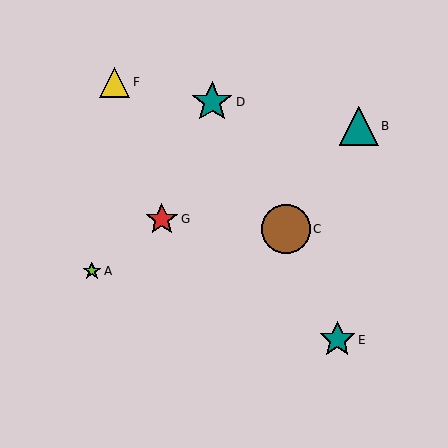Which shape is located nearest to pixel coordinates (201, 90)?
The teal star (labeled D) at (212, 102) is nearest to that location.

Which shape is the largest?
The brown circle (labeled C) is the largest.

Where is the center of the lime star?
The center of the lime star is at (92, 271).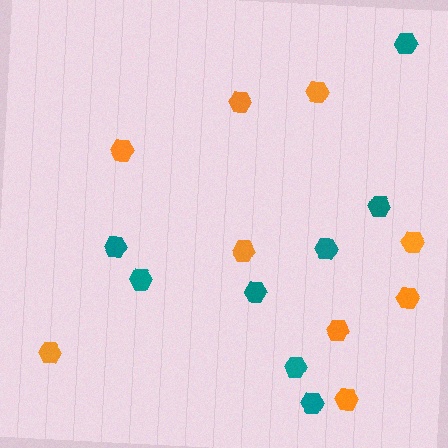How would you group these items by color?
There are 2 groups: one group of teal hexagons (8) and one group of orange hexagons (9).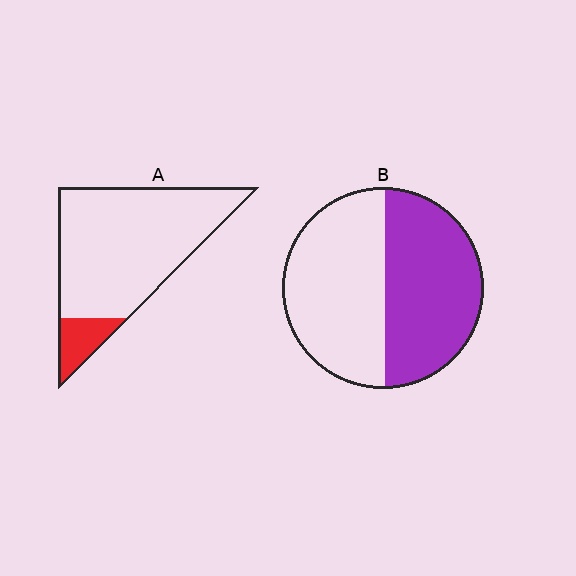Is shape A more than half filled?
No.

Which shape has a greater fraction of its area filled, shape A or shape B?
Shape B.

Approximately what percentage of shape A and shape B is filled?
A is approximately 15% and B is approximately 50%.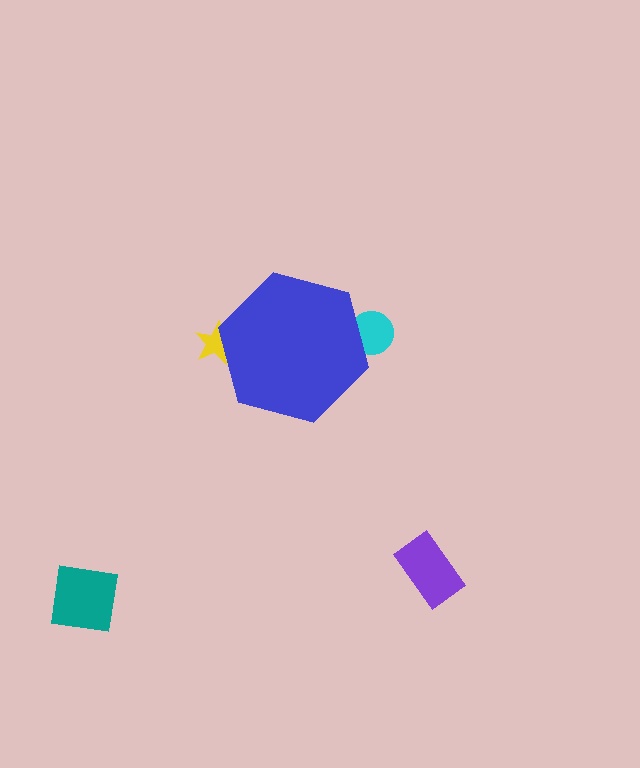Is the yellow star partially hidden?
Yes, the yellow star is partially hidden behind the blue hexagon.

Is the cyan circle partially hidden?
Yes, the cyan circle is partially hidden behind the blue hexagon.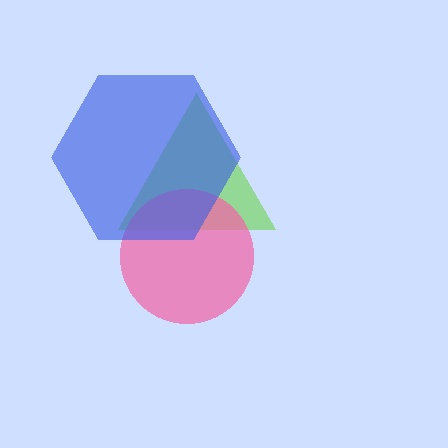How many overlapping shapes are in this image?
There are 3 overlapping shapes in the image.